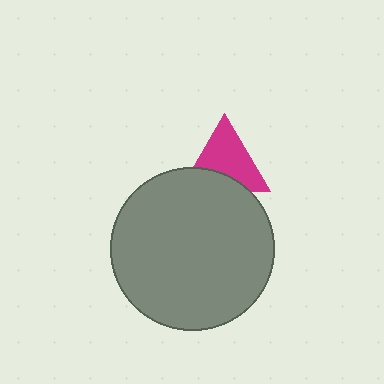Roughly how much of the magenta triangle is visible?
Most of it is visible (roughly 69%).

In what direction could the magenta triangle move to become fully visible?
The magenta triangle could move up. That would shift it out from behind the gray circle entirely.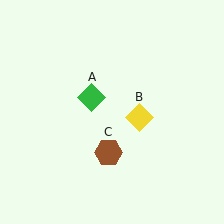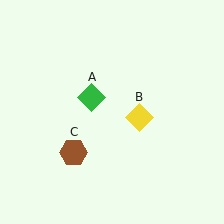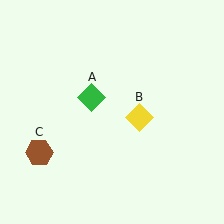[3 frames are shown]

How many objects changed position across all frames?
1 object changed position: brown hexagon (object C).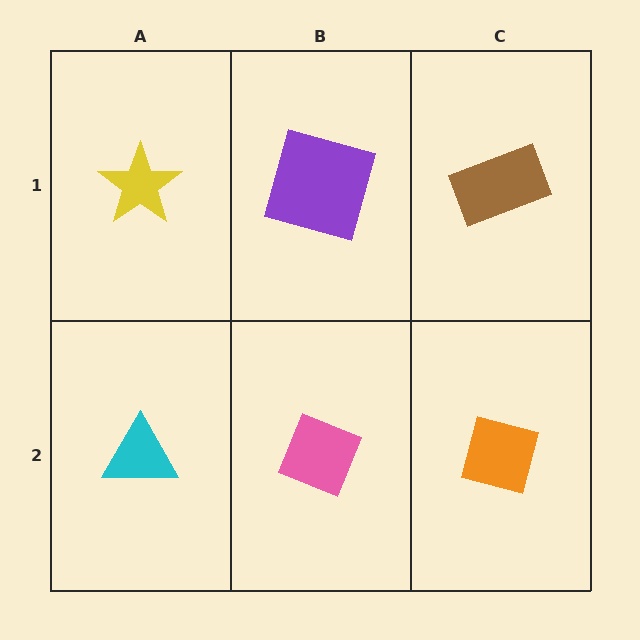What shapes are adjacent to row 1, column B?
A pink diamond (row 2, column B), a yellow star (row 1, column A), a brown rectangle (row 1, column C).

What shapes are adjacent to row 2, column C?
A brown rectangle (row 1, column C), a pink diamond (row 2, column B).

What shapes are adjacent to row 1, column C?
An orange square (row 2, column C), a purple square (row 1, column B).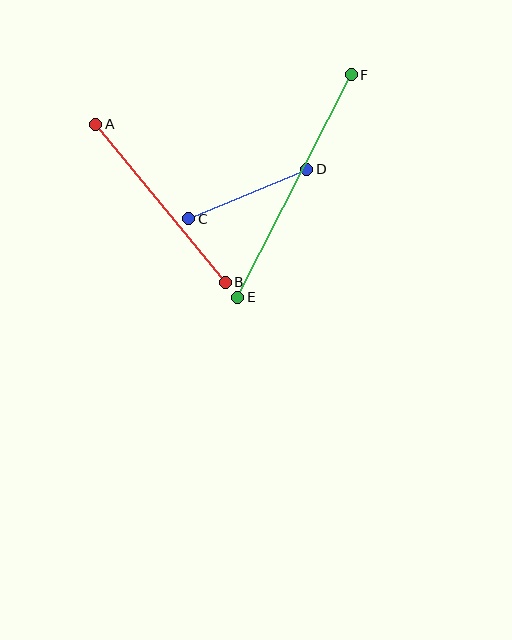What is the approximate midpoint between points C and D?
The midpoint is at approximately (248, 194) pixels.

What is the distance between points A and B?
The distance is approximately 204 pixels.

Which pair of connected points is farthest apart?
Points E and F are farthest apart.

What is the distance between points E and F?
The distance is approximately 250 pixels.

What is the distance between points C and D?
The distance is approximately 128 pixels.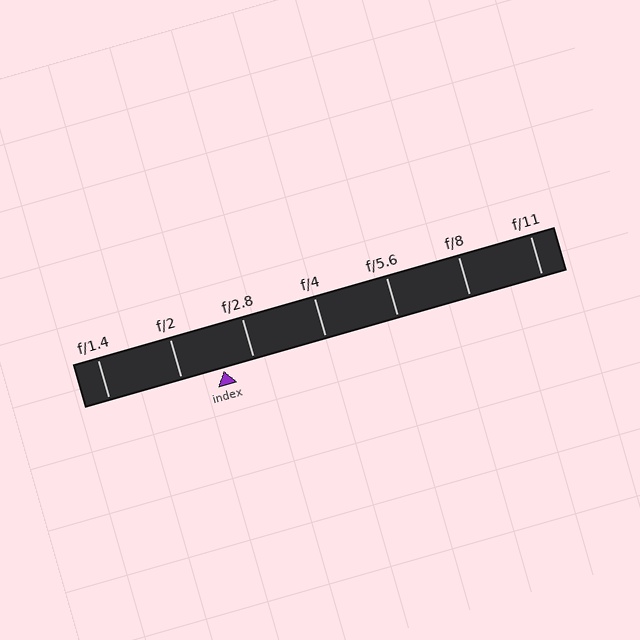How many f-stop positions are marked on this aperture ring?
There are 7 f-stop positions marked.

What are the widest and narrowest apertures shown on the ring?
The widest aperture shown is f/1.4 and the narrowest is f/11.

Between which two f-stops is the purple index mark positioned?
The index mark is between f/2 and f/2.8.